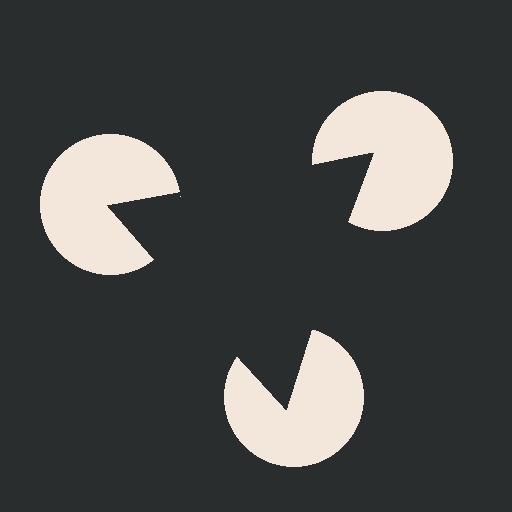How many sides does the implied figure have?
3 sides.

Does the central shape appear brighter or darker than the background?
It typically appears slightly darker than the background, even though no actual brightness change is drawn.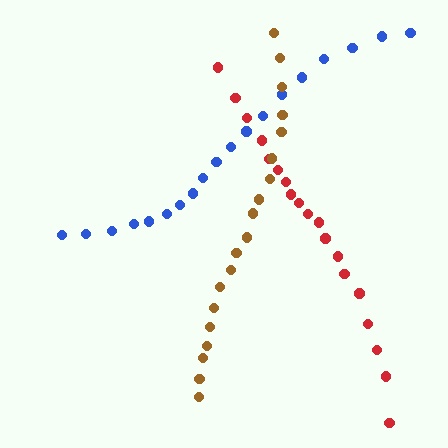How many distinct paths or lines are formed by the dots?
There are 3 distinct paths.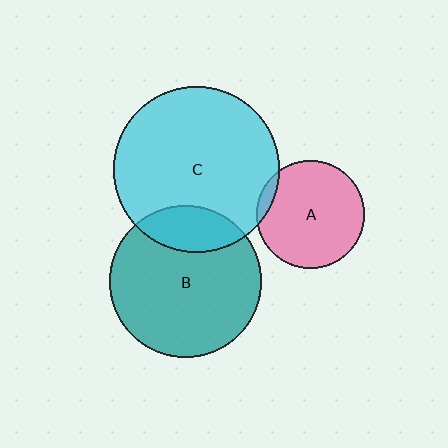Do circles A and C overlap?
Yes.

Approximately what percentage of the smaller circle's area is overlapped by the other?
Approximately 5%.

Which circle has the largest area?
Circle C (cyan).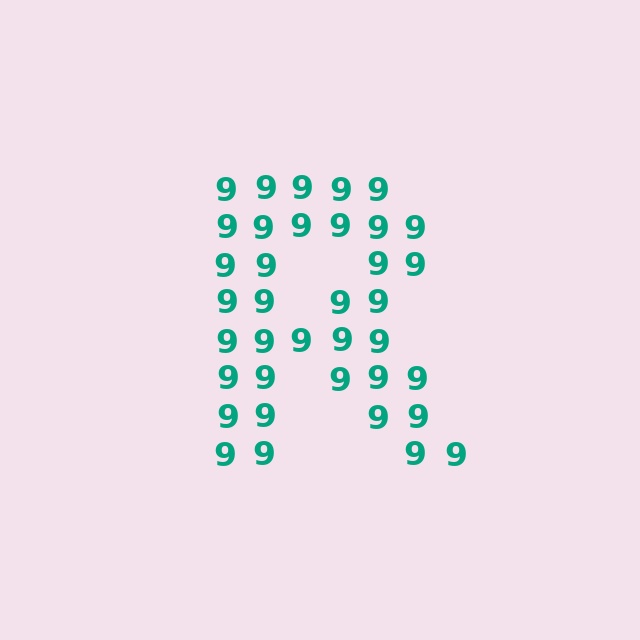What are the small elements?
The small elements are digit 9's.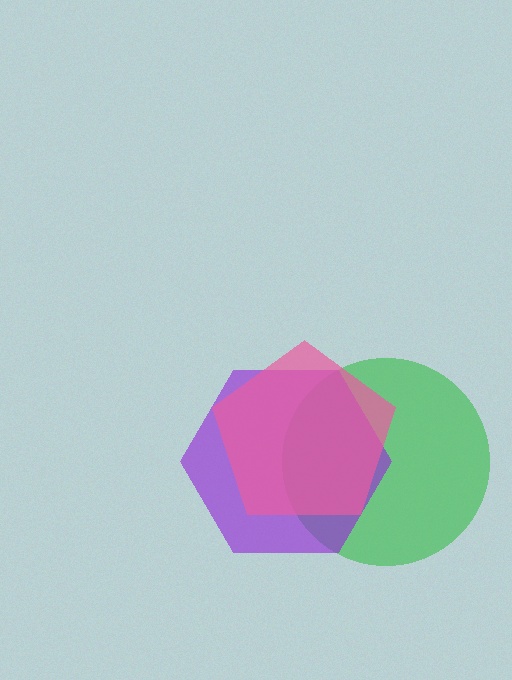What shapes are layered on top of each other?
The layered shapes are: a green circle, a purple hexagon, a pink pentagon.